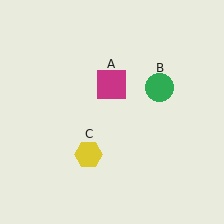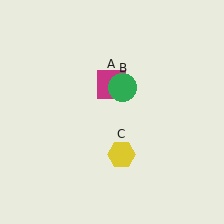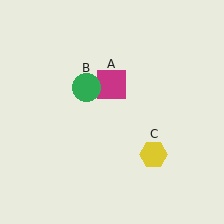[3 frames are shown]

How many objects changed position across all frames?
2 objects changed position: green circle (object B), yellow hexagon (object C).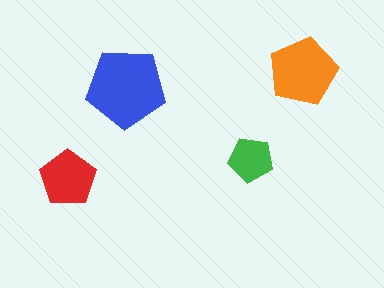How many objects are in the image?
There are 4 objects in the image.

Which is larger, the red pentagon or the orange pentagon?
The orange one.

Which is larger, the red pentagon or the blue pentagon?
The blue one.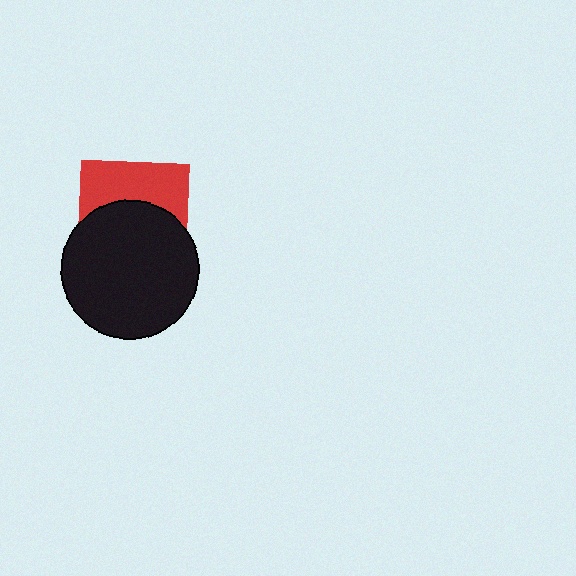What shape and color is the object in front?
The object in front is a black circle.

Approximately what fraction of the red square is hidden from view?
Roughly 57% of the red square is hidden behind the black circle.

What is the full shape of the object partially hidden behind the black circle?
The partially hidden object is a red square.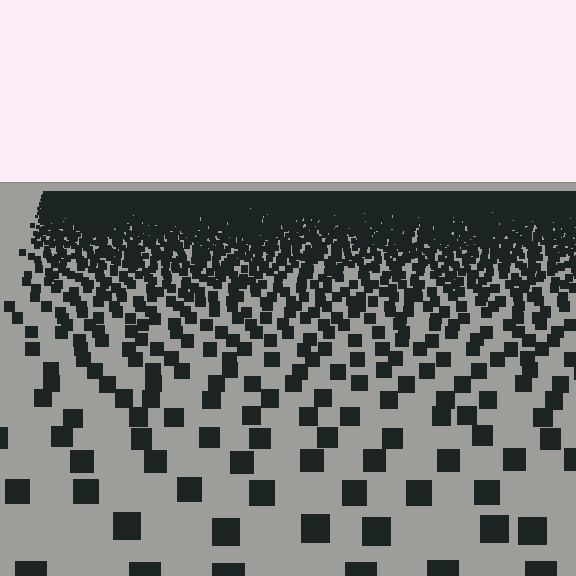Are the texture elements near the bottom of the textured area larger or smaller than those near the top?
Larger. Near the bottom, elements are closer to the viewer and appear at a bigger on-screen size.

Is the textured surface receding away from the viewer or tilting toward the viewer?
The surface is receding away from the viewer. Texture elements get smaller and denser toward the top.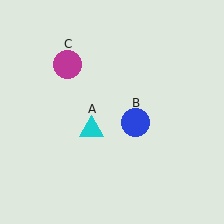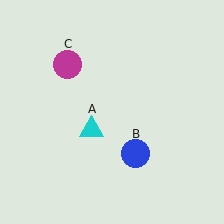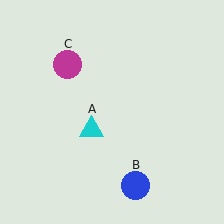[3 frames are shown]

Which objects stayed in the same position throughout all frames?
Cyan triangle (object A) and magenta circle (object C) remained stationary.